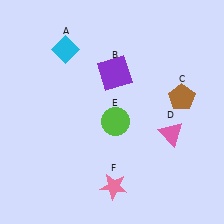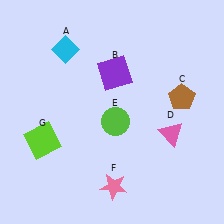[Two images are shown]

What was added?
A lime square (G) was added in Image 2.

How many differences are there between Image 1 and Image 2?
There is 1 difference between the two images.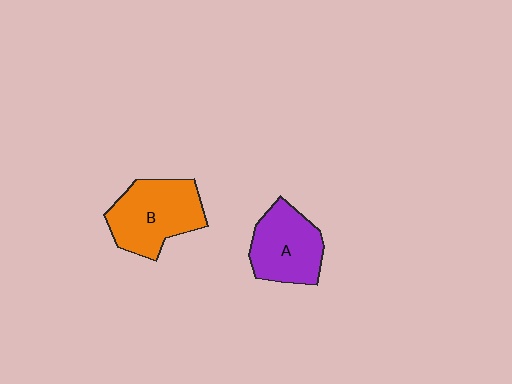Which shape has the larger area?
Shape B (orange).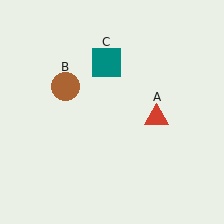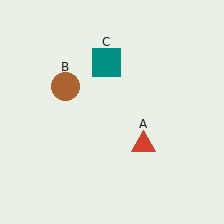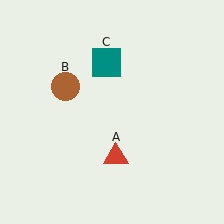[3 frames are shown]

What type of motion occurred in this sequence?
The red triangle (object A) rotated clockwise around the center of the scene.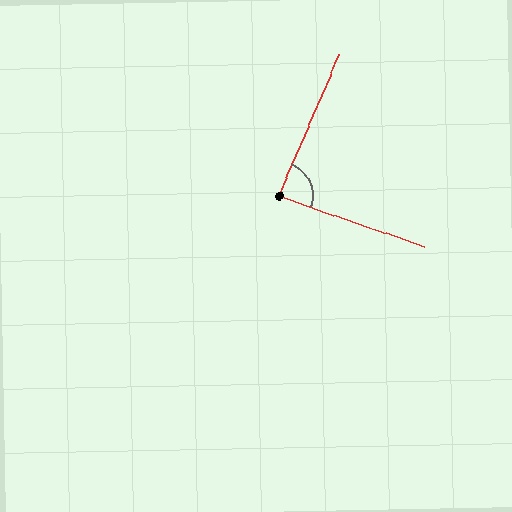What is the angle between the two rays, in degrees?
Approximately 86 degrees.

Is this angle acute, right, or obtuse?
It is approximately a right angle.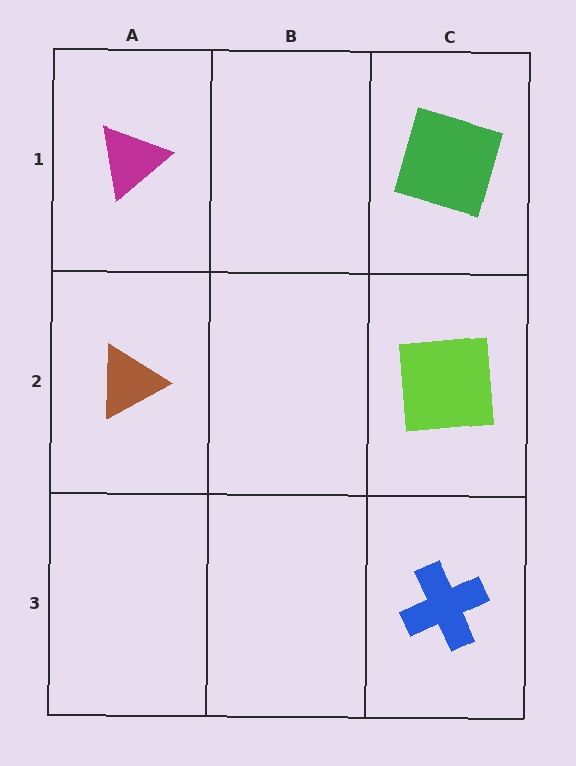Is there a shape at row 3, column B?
No, that cell is empty.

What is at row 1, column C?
A green square.